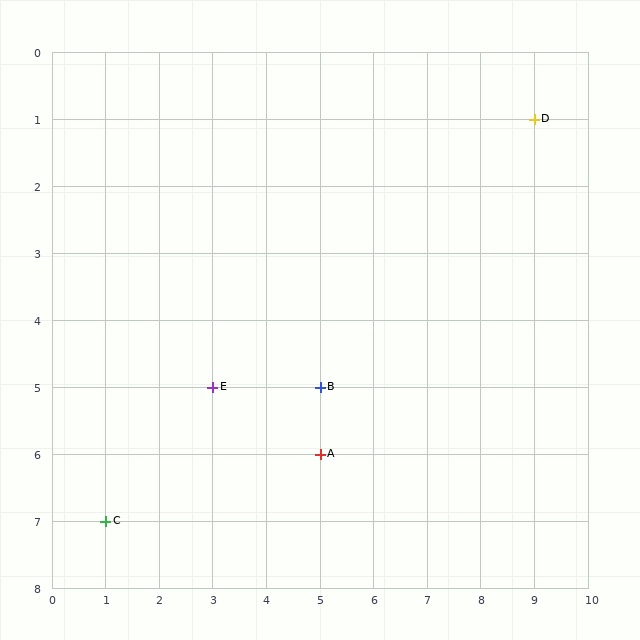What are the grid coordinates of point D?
Point D is at grid coordinates (9, 1).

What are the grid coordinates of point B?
Point B is at grid coordinates (5, 5).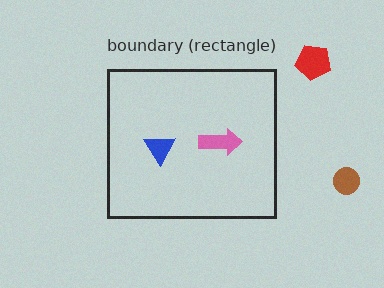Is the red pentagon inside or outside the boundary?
Outside.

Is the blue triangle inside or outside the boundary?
Inside.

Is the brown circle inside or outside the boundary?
Outside.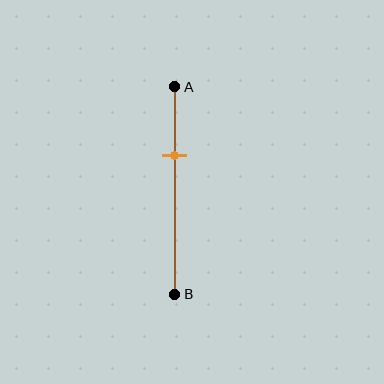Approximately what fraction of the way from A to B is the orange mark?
The orange mark is approximately 35% of the way from A to B.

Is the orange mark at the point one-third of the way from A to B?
Yes, the mark is approximately at the one-third point.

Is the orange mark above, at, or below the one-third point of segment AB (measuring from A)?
The orange mark is approximately at the one-third point of segment AB.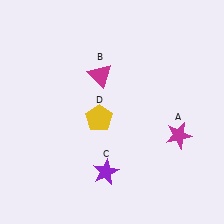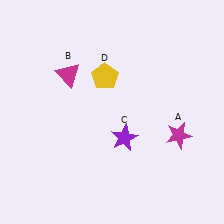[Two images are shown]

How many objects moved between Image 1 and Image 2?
3 objects moved between the two images.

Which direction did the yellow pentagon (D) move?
The yellow pentagon (D) moved up.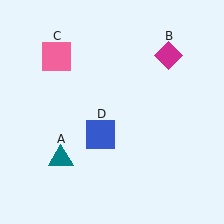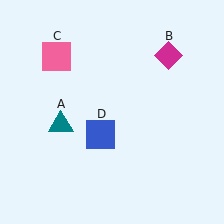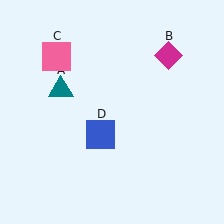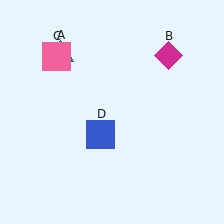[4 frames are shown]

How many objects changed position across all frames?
1 object changed position: teal triangle (object A).